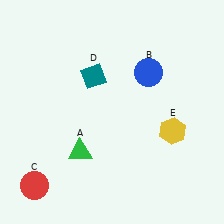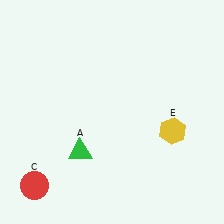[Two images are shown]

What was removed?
The teal diamond (D), the blue circle (B) were removed in Image 2.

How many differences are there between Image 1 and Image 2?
There are 2 differences between the two images.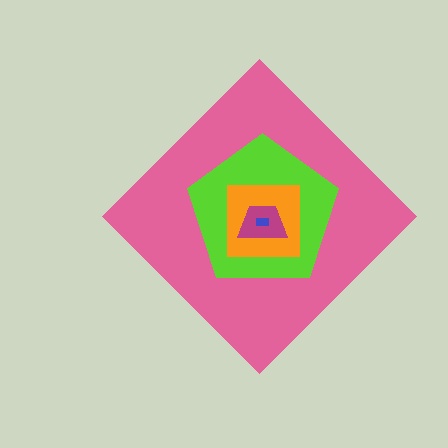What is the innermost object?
The blue rectangle.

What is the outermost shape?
The pink diamond.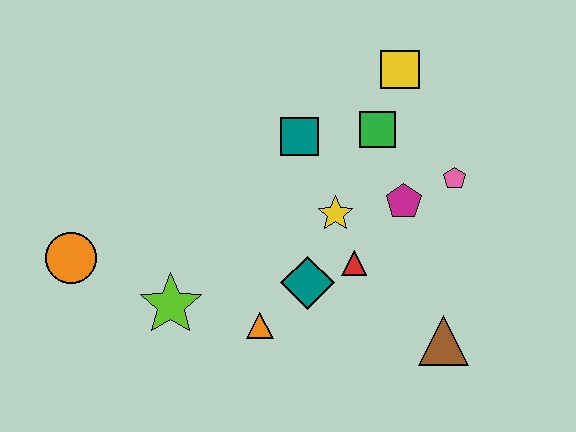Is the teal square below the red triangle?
No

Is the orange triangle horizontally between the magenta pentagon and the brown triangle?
No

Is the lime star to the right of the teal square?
No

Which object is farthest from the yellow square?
The orange circle is farthest from the yellow square.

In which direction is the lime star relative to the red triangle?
The lime star is to the left of the red triangle.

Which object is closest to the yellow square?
The green square is closest to the yellow square.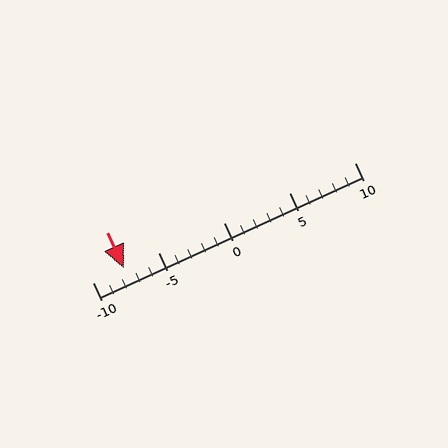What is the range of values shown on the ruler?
The ruler shows values from -10 to 10.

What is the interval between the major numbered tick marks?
The major tick marks are spaced 5 units apart.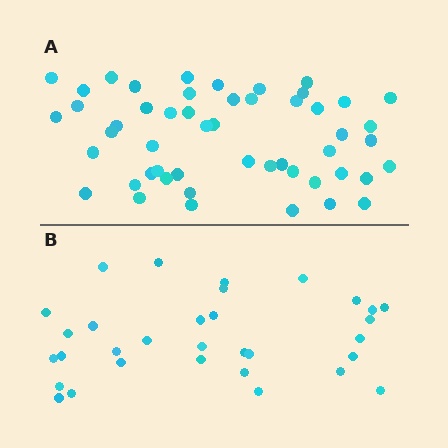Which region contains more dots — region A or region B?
Region A (the top region) has more dots.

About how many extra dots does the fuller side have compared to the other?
Region A has approximately 20 more dots than region B.